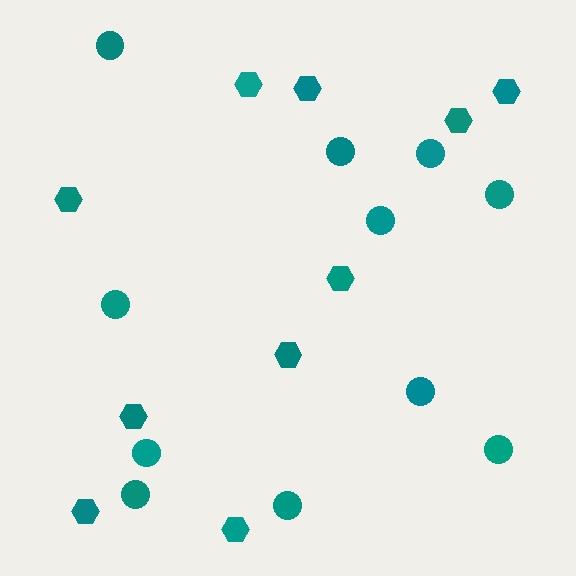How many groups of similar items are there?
There are 2 groups: one group of hexagons (10) and one group of circles (11).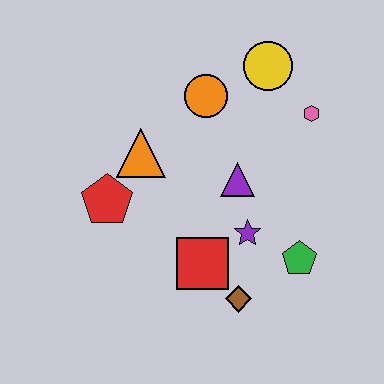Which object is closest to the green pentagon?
The purple star is closest to the green pentagon.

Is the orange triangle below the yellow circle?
Yes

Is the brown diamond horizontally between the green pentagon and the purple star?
No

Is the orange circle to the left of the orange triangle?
No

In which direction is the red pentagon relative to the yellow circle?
The red pentagon is to the left of the yellow circle.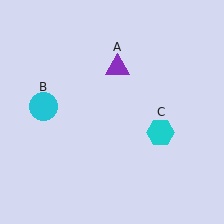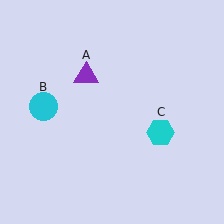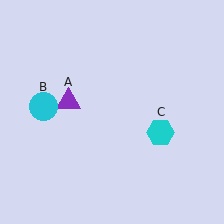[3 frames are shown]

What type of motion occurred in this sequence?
The purple triangle (object A) rotated counterclockwise around the center of the scene.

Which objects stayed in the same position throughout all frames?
Cyan circle (object B) and cyan hexagon (object C) remained stationary.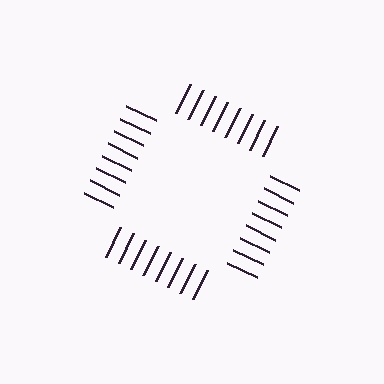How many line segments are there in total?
32 — 8 along each of the 4 edges.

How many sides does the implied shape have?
4 sides — the line-ends trace a square.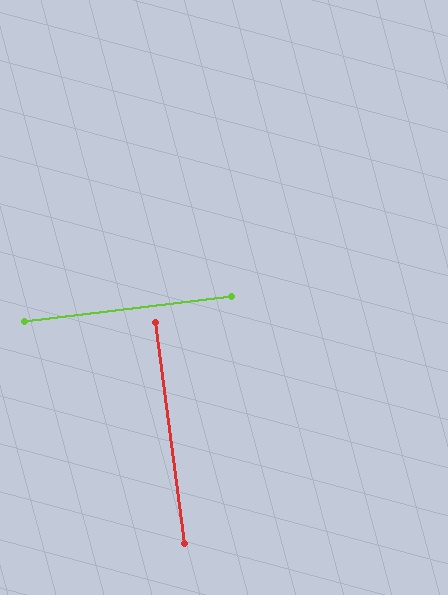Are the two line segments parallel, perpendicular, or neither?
Perpendicular — they meet at approximately 89°.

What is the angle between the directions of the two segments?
Approximately 89 degrees.